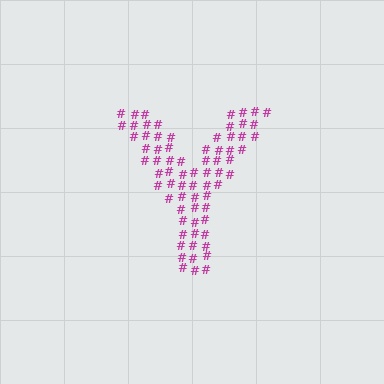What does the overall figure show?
The overall figure shows the letter Y.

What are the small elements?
The small elements are hash symbols.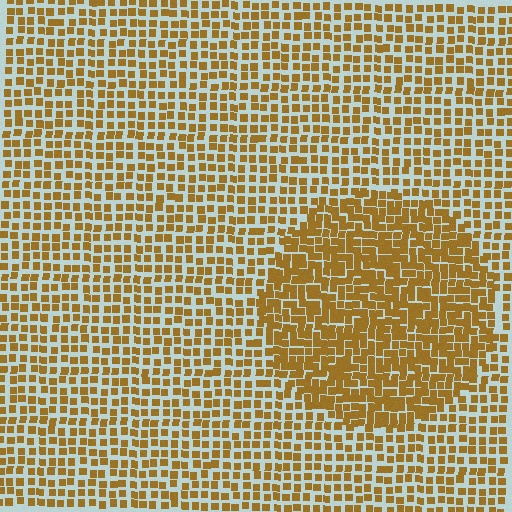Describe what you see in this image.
The image contains small brown elements arranged at two different densities. A circle-shaped region is visible where the elements are more densely packed than the surrounding area.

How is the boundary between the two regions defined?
The boundary is defined by a change in element density (approximately 1.7x ratio). All elements are the same color, size, and shape.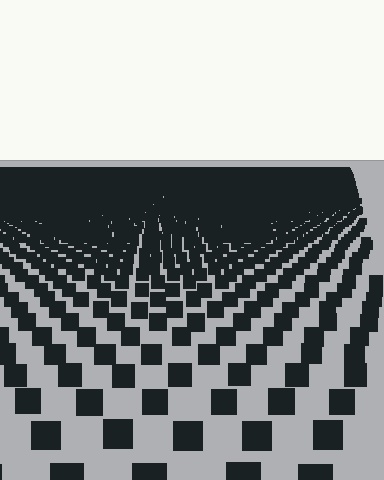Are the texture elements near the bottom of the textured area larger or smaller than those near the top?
Larger. Near the bottom, elements are closer to the viewer and appear at a bigger on-screen size.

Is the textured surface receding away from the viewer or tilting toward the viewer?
The surface is receding away from the viewer. Texture elements get smaller and denser toward the top.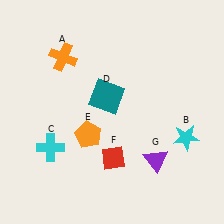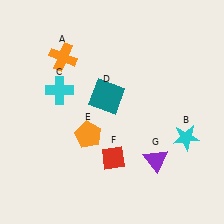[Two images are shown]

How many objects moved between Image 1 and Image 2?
1 object moved between the two images.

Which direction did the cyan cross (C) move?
The cyan cross (C) moved up.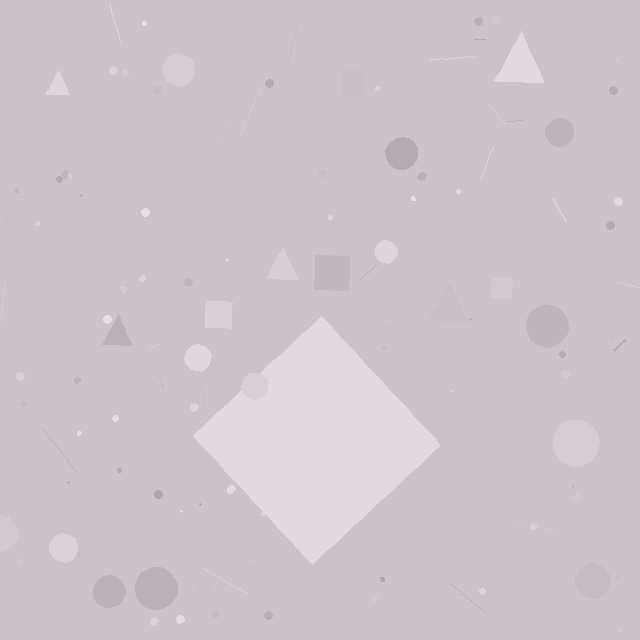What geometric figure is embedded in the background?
A diamond is embedded in the background.